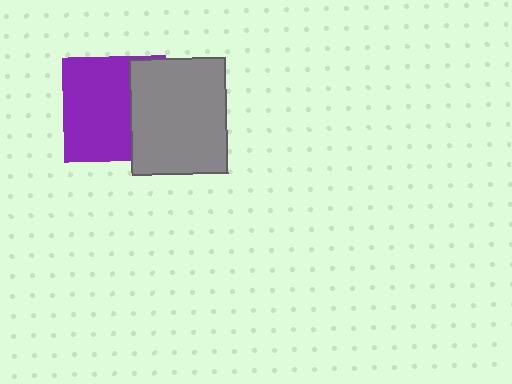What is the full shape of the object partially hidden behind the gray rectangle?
The partially hidden object is a purple square.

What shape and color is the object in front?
The object in front is a gray rectangle.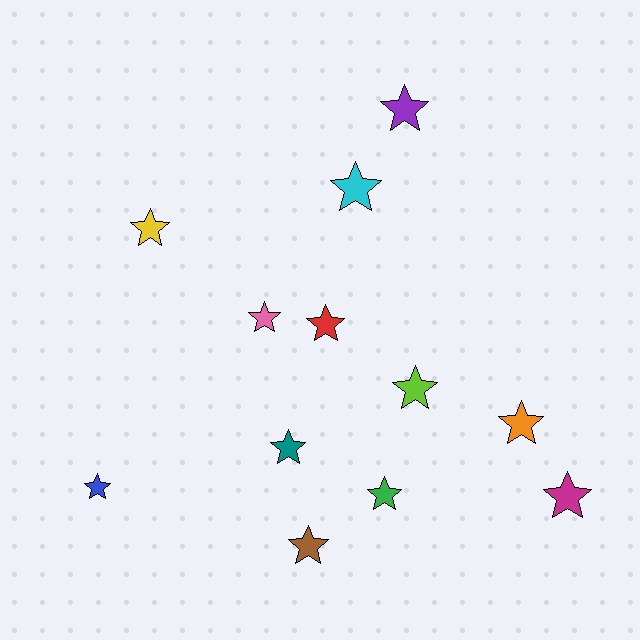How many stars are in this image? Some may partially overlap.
There are 12 stars.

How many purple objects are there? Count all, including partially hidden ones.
There is 1 purple object.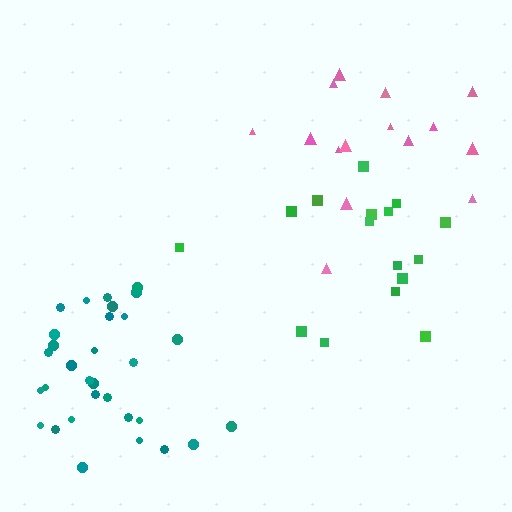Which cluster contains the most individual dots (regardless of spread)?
Teal (31).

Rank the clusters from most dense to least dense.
teal, green, pink.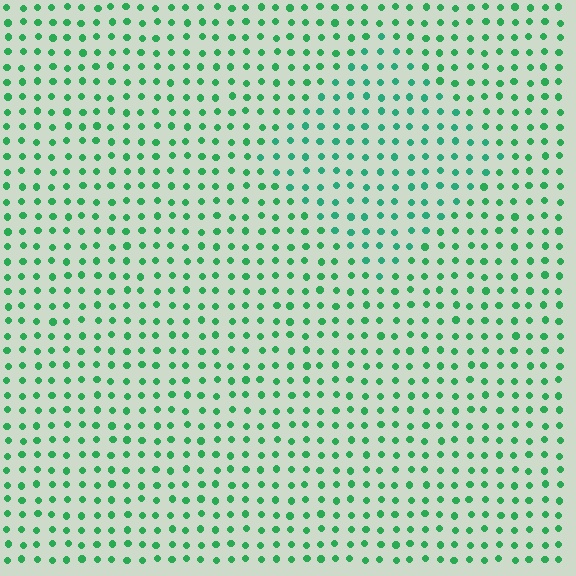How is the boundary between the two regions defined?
The boundary is defined purely by a slight shift in hue (about 18 degrees). Spacing, size, and orientation are identical on both sides.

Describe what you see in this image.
The image is filled with small green elements in a uniform arrangement. A diamond-shaped region is visible where the elements are tinted to a slightly different hue, forming a subtle color boundary.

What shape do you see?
I see a diamond.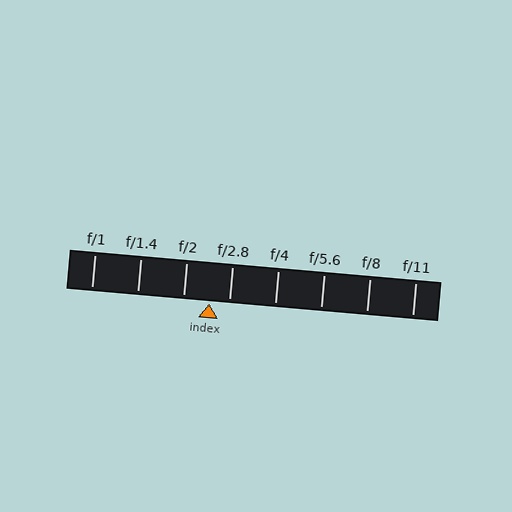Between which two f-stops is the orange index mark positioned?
The index mark is between f/2 and f/2.8.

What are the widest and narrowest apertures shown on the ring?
The widest aperture shown is f/1 and the narrowest is f/11.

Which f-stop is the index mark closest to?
The index mark is closest to f/2.8.